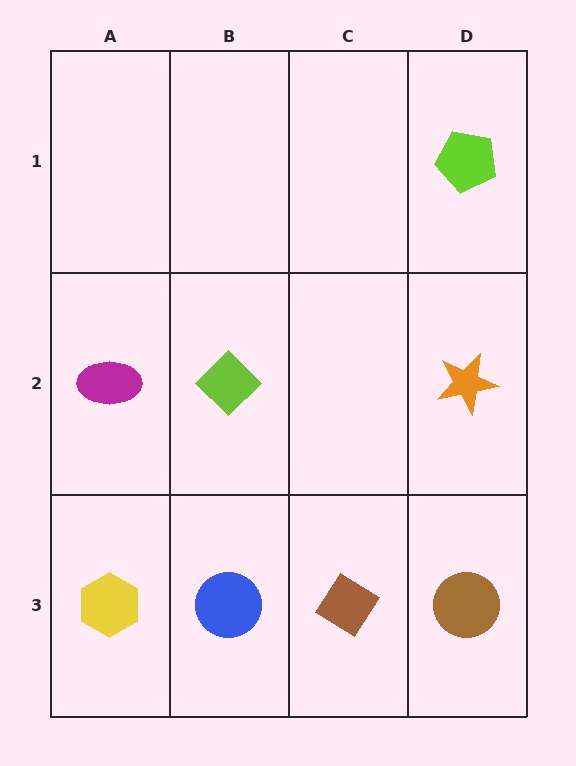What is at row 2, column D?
An orange star.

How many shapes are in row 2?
3 shapes.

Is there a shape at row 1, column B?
No, that cell is empty.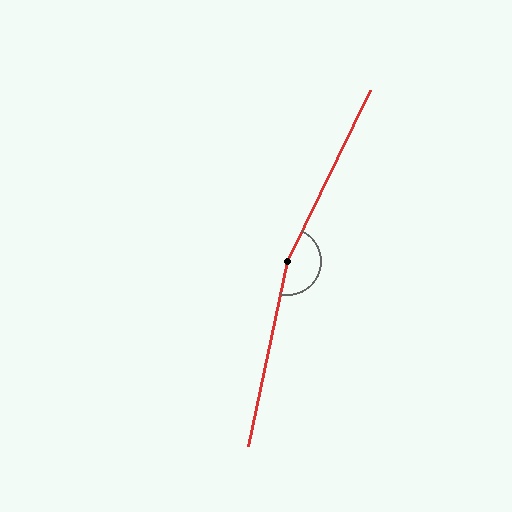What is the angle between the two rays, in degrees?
Approximately 166 degrees.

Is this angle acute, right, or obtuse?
It is obtuse.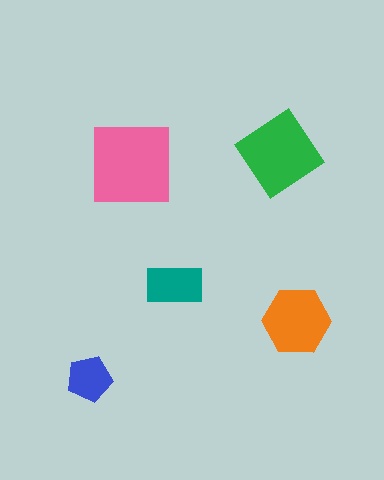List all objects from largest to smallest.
The pink square, the green diamond, the orange hexagon, the teal rectangle, the blue pentagon.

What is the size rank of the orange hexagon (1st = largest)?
3rd.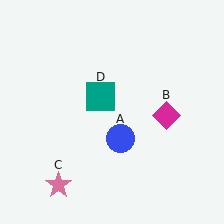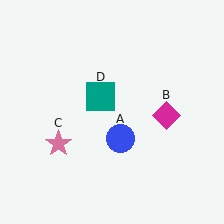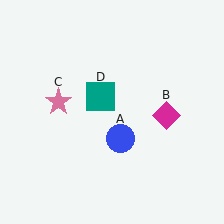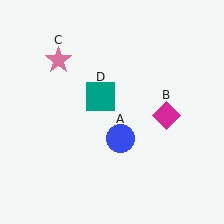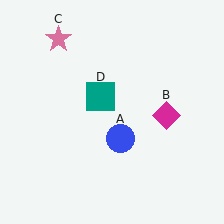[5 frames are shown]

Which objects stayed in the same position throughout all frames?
Blue circle (object A) and magenta diamond (object B) and teal square (object D) remained stationary.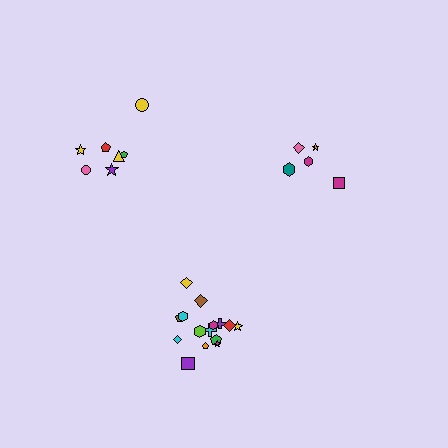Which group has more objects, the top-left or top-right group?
The top-left group.